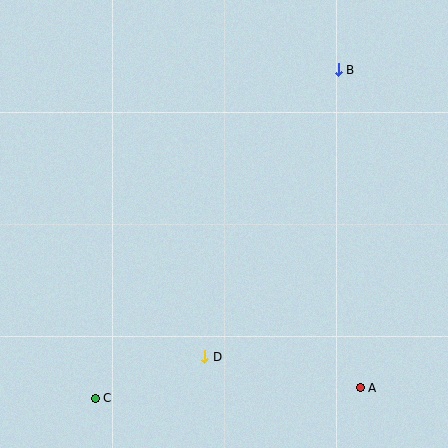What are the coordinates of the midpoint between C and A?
The midpoint between C and A is at (228, 393).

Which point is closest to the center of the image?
Point D at (205, 357) is closest to the center.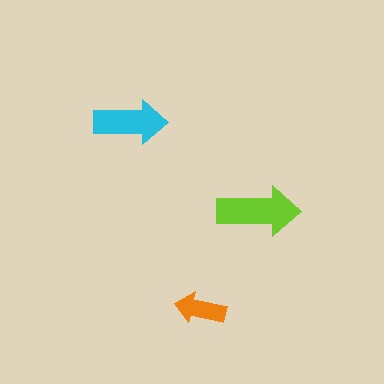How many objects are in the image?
There are 3 objects in the image.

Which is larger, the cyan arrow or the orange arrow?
The cyan one.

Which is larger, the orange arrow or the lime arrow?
The lime one.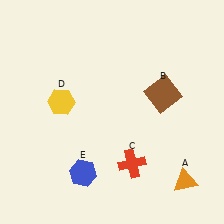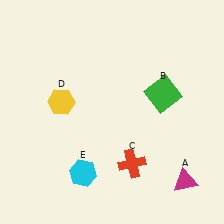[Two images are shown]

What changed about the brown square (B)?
In Image 1, B is brown. In Image 2, it changed to green.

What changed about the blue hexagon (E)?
In Image 1, E is blue. In Image 2, it changed to cyan.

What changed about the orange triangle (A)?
In Image 1, A is orange. In Image 2, it changed to magenta.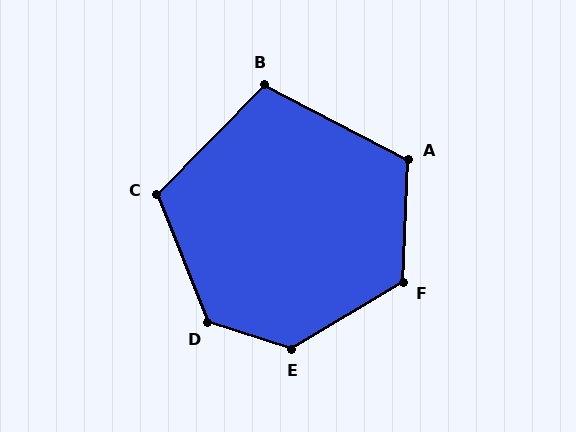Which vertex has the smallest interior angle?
B, at approximately 107 degrees.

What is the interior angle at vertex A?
Approximately 115 degrees (obtuse).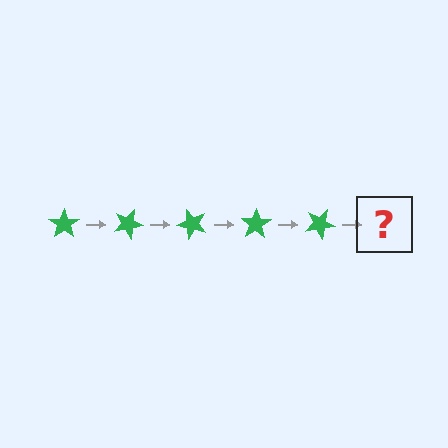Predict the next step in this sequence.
The next step is a green star rotated 125 degrees.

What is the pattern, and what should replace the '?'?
The pattern is that the star rotates 25 degrees each step. The '?' should be a green star rotated 125 degrees.